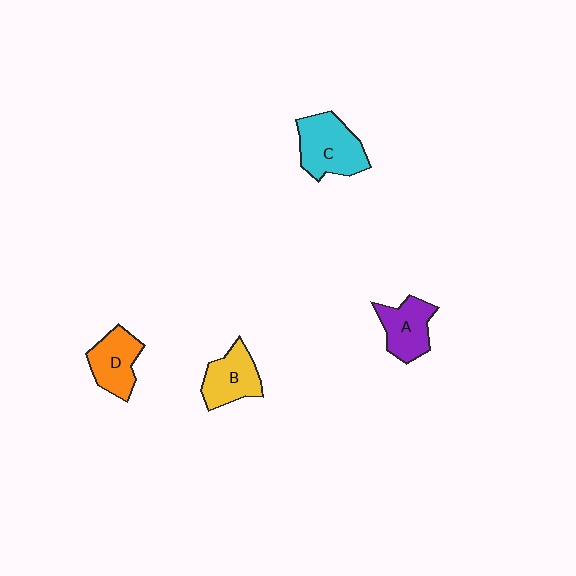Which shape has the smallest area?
Shape A (purple).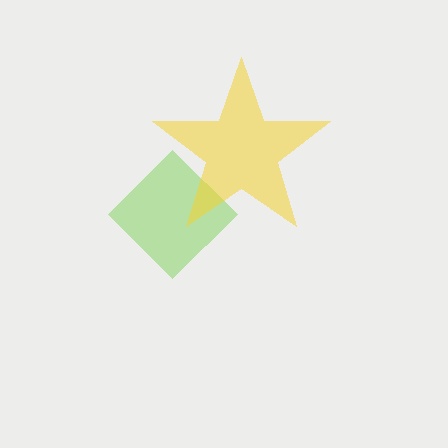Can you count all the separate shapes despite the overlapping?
Yes, there are 2 separate shapes.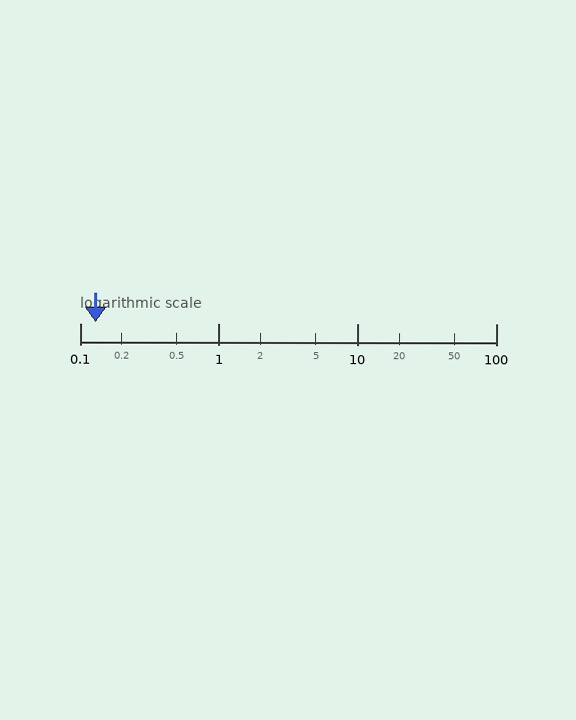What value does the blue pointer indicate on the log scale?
The pointer indicates approximately 0.13.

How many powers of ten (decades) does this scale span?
The scale spans 3 decades, from 0.1 to 100.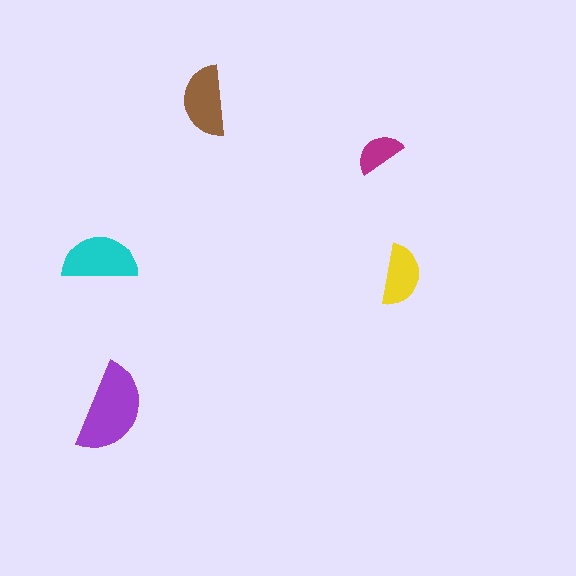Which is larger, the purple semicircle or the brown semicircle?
The purple one.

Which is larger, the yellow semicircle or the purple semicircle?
The purple one.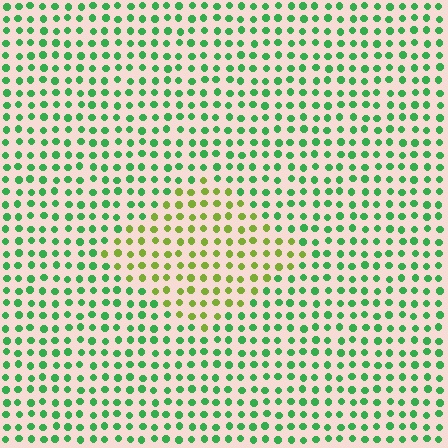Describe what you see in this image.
The image is filled with small green elements in a uniform arrangement. A diamond-shaped region is visible where the elements are tinted to a slightly different hue, forming a subtle color boundary.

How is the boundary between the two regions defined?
The boundary is defined purely by a slight shift in hue (about 47 degrees). Spacing, size, and orientation are identical on both sides.